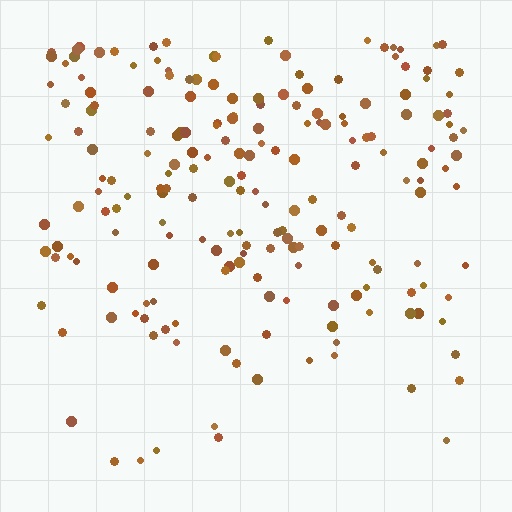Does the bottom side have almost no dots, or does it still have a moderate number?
Still a moderate number, just noticeably fewer than the top.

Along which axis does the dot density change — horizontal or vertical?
Vertical.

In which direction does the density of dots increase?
From bottom to top, with the top side densest.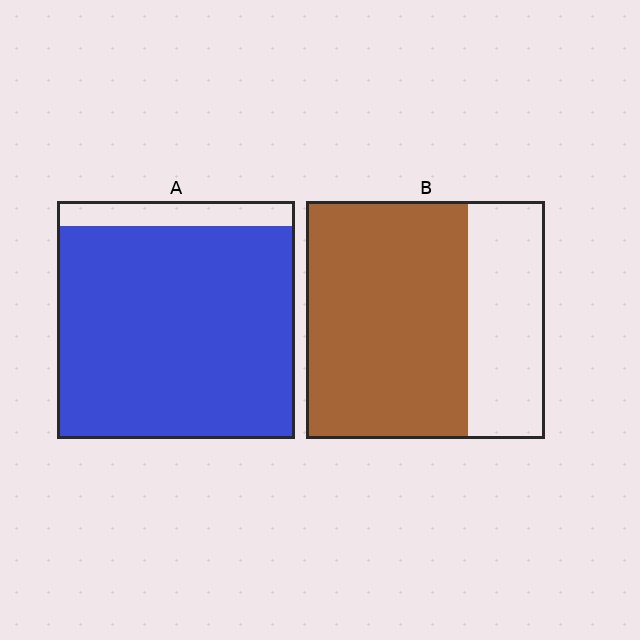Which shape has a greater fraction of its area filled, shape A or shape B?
Shape A.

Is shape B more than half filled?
Yes.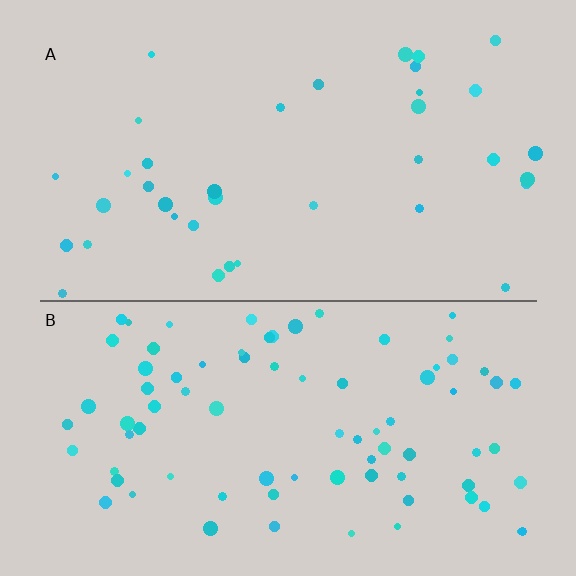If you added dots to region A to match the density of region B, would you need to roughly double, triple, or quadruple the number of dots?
Approximately double.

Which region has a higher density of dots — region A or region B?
B (the bottom).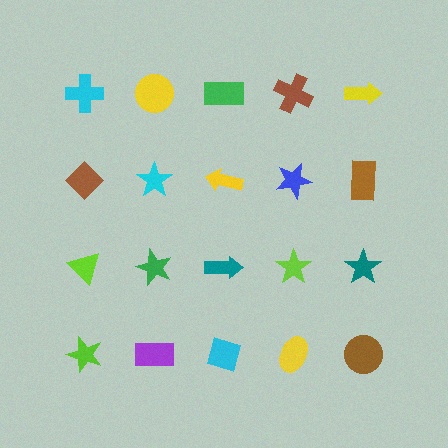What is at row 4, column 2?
A purple rectangle.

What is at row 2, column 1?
A brown diamond.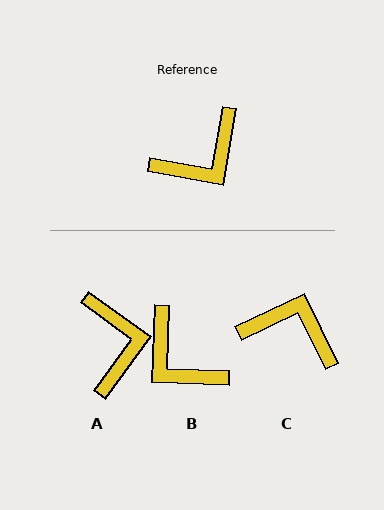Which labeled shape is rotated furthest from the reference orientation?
C, about 126 degrees away.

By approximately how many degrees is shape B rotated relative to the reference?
Approximately 82 degrees clockwise.